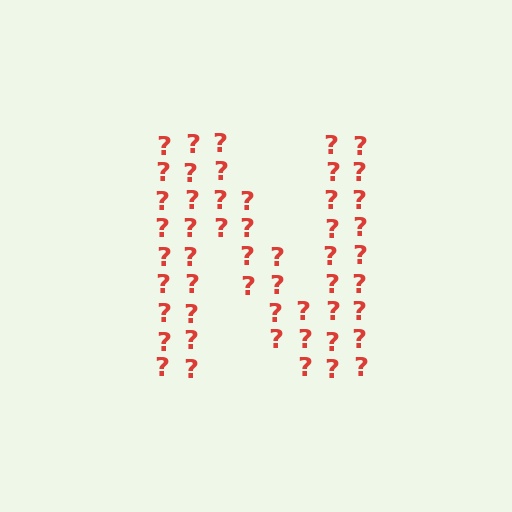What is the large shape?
The large shape is the letter N.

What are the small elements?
The small elements are question marks.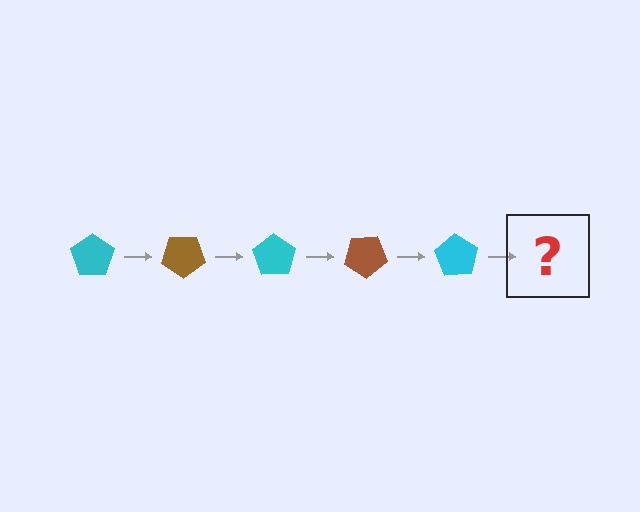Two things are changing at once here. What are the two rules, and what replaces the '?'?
The two rules are that it rotates 35 degrees each step and the color cycles through cyan and brown. The '?' should be a brown pentagon, rotated 175 degrees from the start.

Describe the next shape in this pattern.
It should be a brown pentagon, rotated 175 degrees from the start.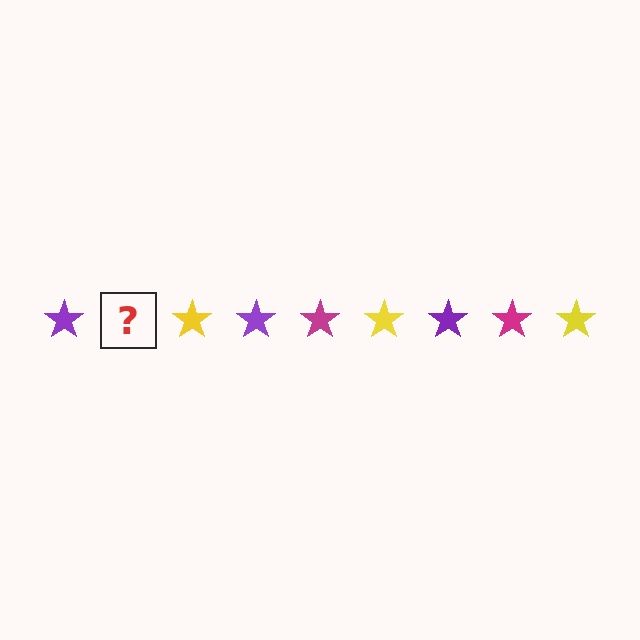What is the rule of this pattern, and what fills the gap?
The rule is that the pattern cycles through purple, magenta, yellow stars. The gap should be filled with a magenta star.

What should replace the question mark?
The question mark should be replaced with a magenta star.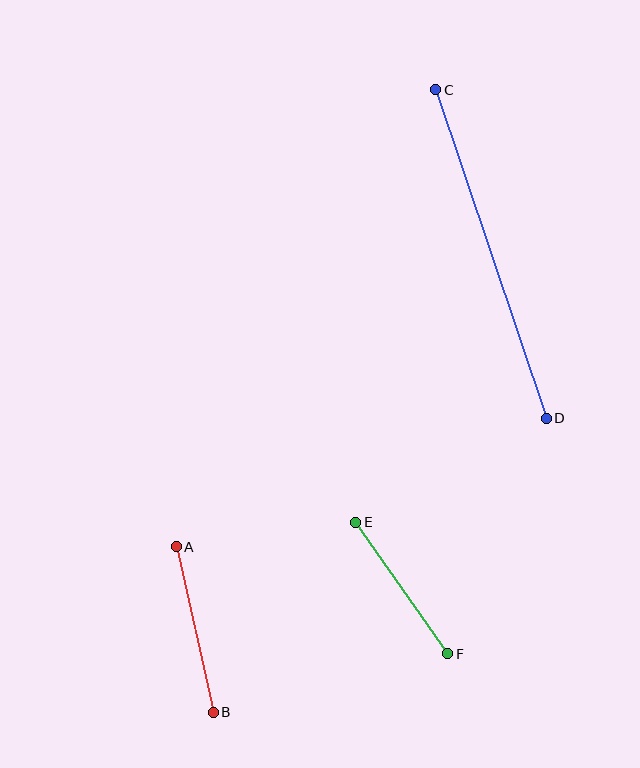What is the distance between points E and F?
The distance is approximately 160 pixels.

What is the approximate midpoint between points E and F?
The midpoint is at approximately (402, 588) pixels.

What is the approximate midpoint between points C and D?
The midpoint is at approximately (491, 254) pixels.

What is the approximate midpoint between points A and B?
The midpoint is at approximately (195, 629) pixels.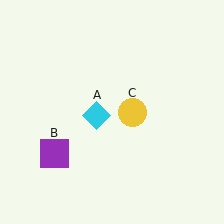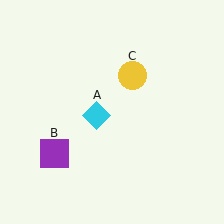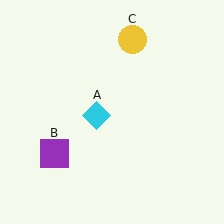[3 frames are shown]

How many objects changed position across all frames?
1 object changed position: yellow circle (object C).